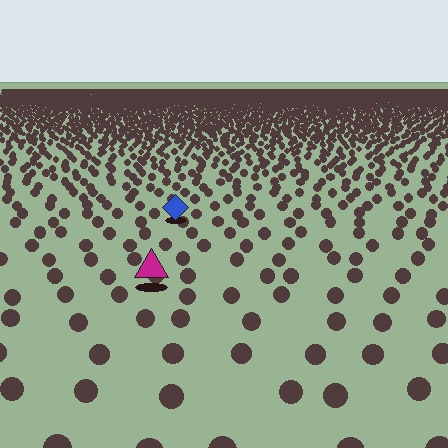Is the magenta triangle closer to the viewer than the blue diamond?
Yes. The magenta triangle is closer — you can tell from the texture gradient: the ground texture is coarser near it.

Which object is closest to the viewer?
The magenta triangle is closest. The texture marks near it are larger and more spread out.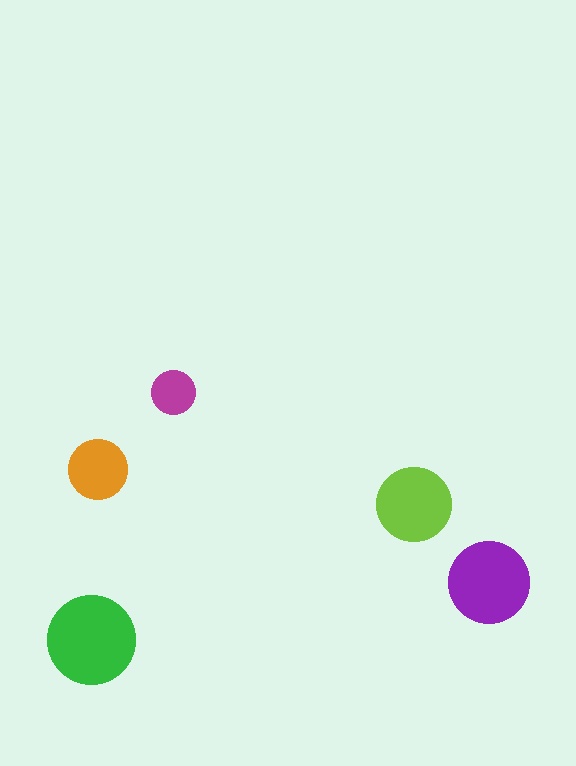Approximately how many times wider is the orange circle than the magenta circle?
About 1.5 times wider.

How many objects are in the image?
There are 5 objects in the image.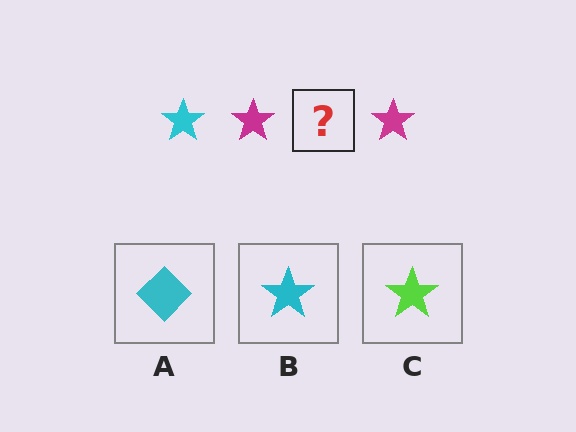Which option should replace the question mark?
Option B.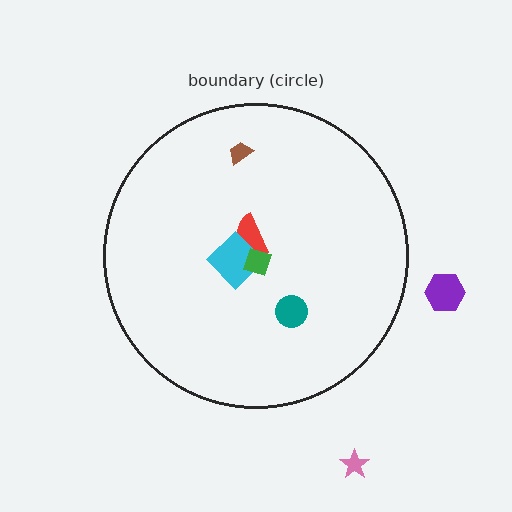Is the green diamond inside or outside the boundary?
Inside.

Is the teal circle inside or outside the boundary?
Inside.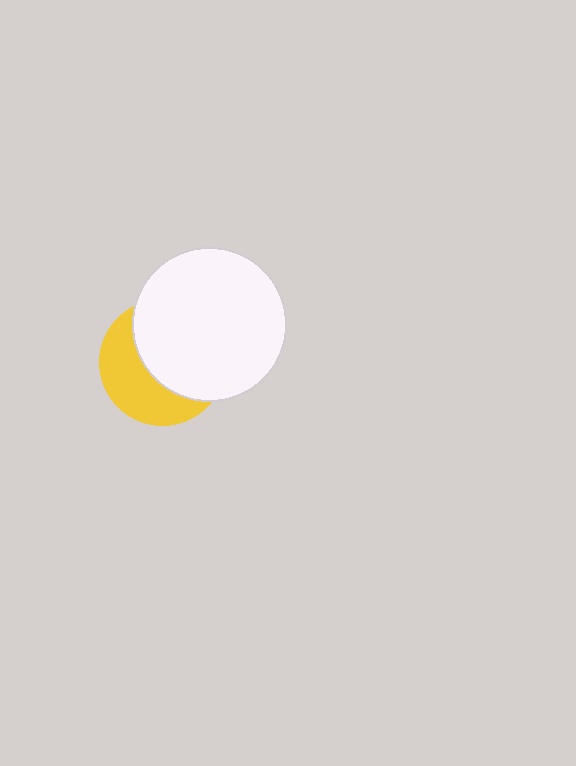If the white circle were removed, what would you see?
You would see the complete yellow circle.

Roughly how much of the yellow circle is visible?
A small part of it is visible (roughly 43%).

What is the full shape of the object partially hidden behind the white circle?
The partially hidden object is a yellow circle.